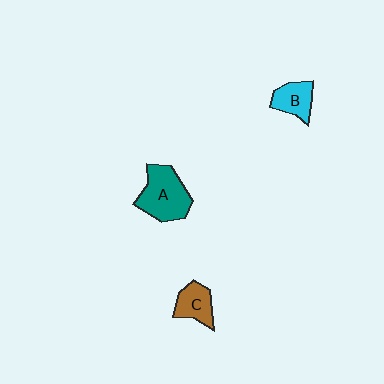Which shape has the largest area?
Shape A (teal).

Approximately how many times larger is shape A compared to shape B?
Approximately 1.8 times.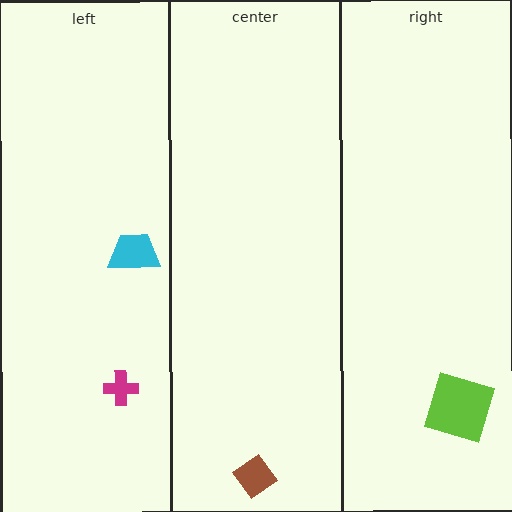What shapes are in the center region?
The brown diamond.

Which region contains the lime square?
The right region.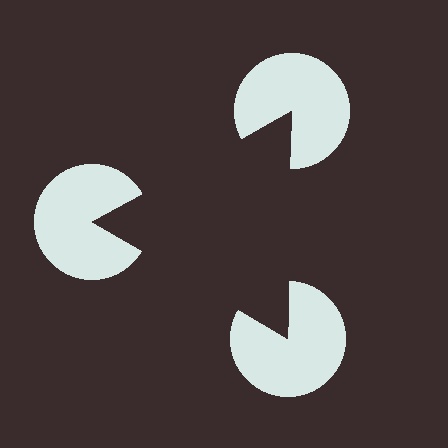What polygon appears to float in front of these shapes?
An illusory triangle — its edges are inferred from the aligned wedge cuts in the pac-man discs, not physically drawn.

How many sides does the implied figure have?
3 sides.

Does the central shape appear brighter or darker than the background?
It typically appears slightly darker than the background, even though no actual brightness change is drawn.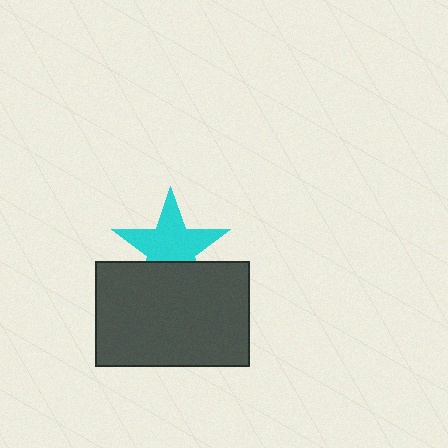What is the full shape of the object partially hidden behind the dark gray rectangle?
The partially hidden object is a cyan star.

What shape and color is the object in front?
The object in front is a dark gray rectangle.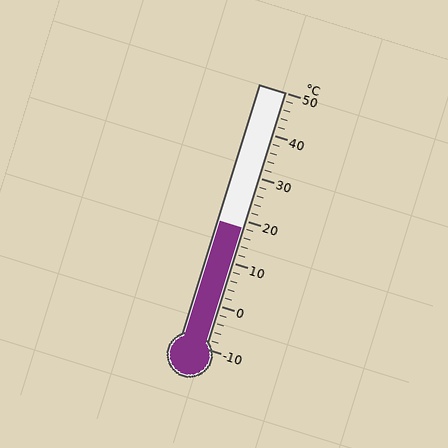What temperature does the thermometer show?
The thermometer shows approximately 18°C.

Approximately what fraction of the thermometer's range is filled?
The thermometer is filled to approximately 45% of its range.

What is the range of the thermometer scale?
The thermometer scale ranges from -10°C to 50°C.